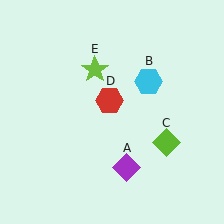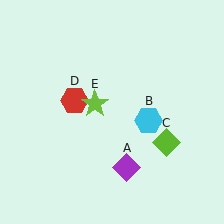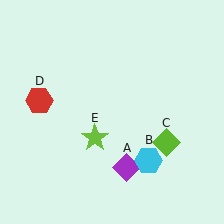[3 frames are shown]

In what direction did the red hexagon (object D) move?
The red hexagon (object D) moved left.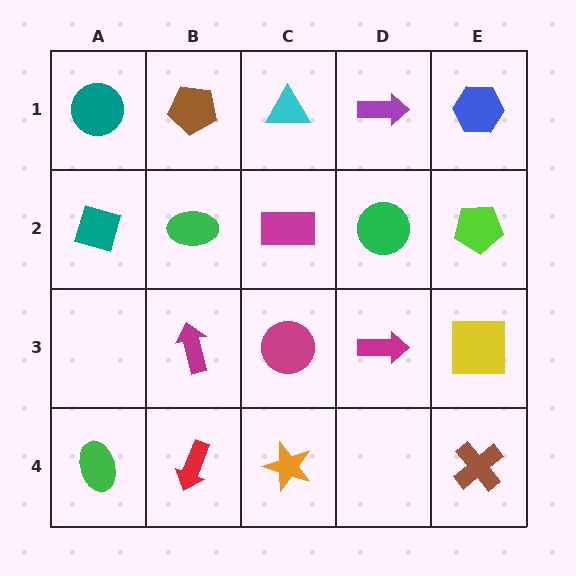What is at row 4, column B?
A red arrow.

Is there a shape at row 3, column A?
No, that cell is empty.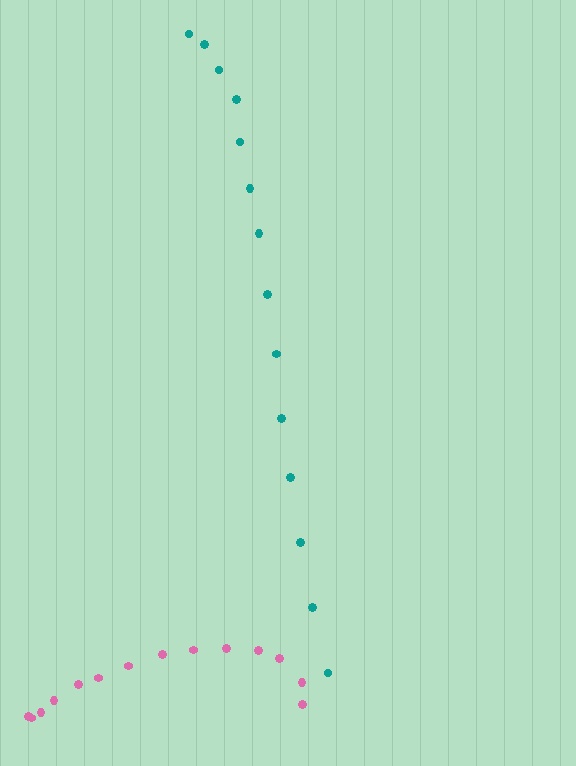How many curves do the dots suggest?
There are 2 distinct paths.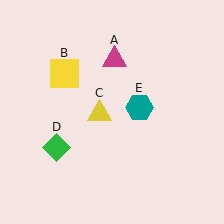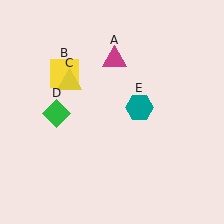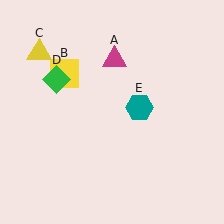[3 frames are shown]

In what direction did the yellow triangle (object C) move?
The yellow triangle (object C) moved up and to the left.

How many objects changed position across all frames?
2 objects changed position: yellow triangle (object C), green diamond (object D).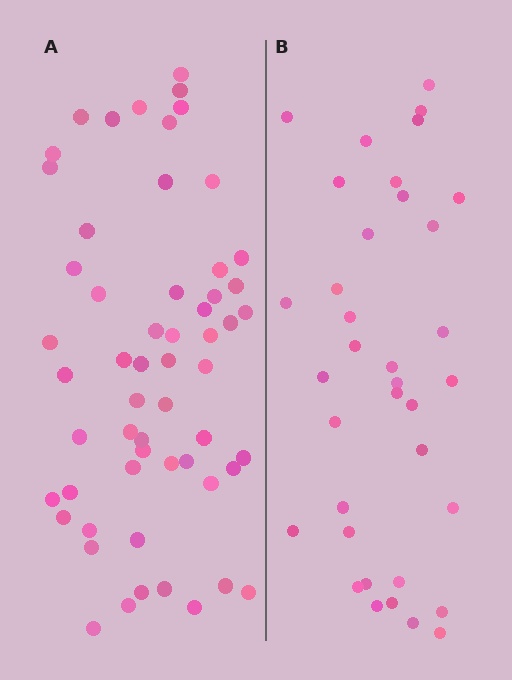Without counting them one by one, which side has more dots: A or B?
Region A (the left region) has more dots.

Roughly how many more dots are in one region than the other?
Region A has approximately 20 more dots than region B.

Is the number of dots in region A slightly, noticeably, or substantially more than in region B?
Region A has substantially more. The ratio is roughly 1.6 to 1.